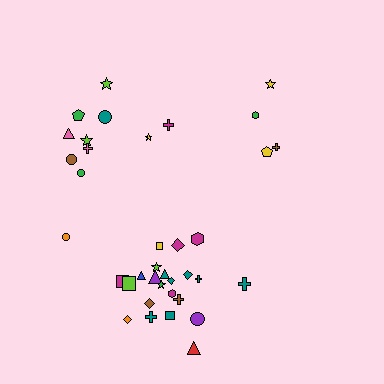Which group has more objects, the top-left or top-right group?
The top-left group.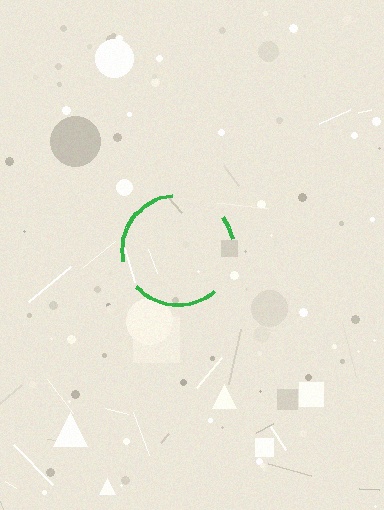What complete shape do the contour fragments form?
The contour fragments form a circle.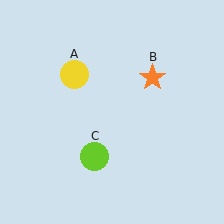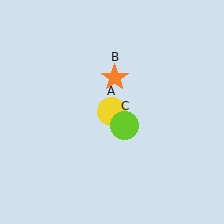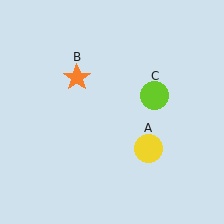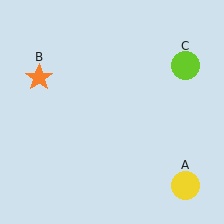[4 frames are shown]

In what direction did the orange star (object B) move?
The orange star (object B) moved left.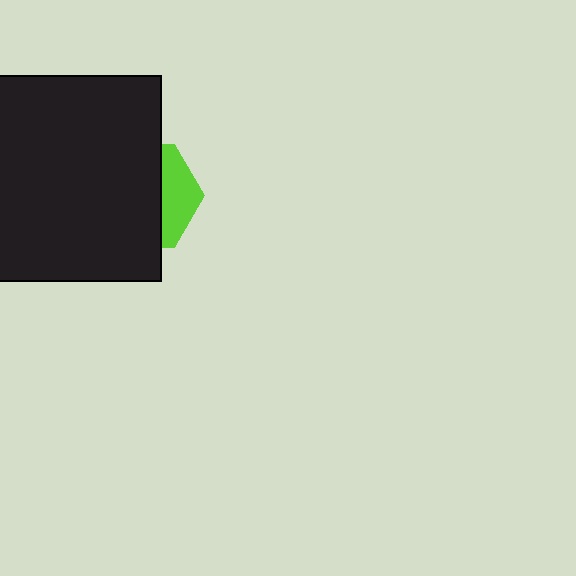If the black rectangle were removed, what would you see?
You would see the complete lime hexagon.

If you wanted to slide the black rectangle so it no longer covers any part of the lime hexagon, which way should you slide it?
Slide it left — that is the most direct way to separate the two shapes.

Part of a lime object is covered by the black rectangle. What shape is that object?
It is a hexagon.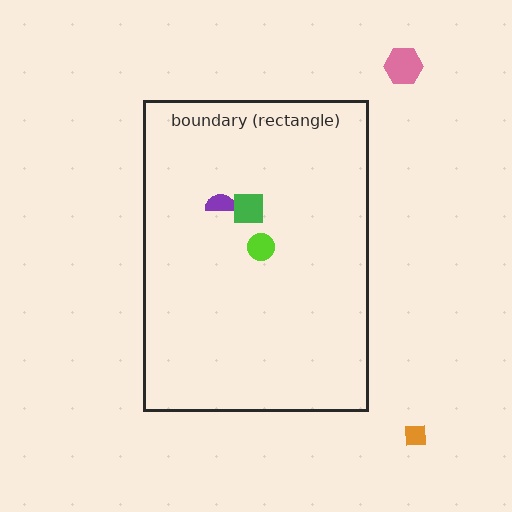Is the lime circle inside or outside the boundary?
Inside.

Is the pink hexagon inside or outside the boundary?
Outside.